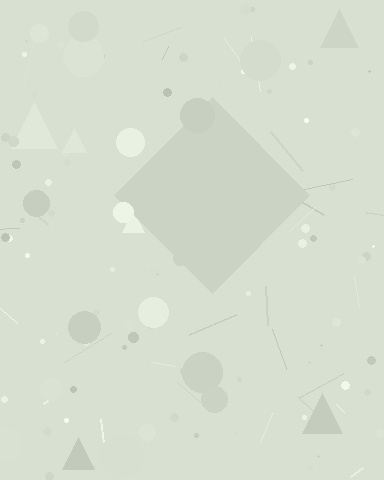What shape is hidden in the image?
A diamond is hidden in the image.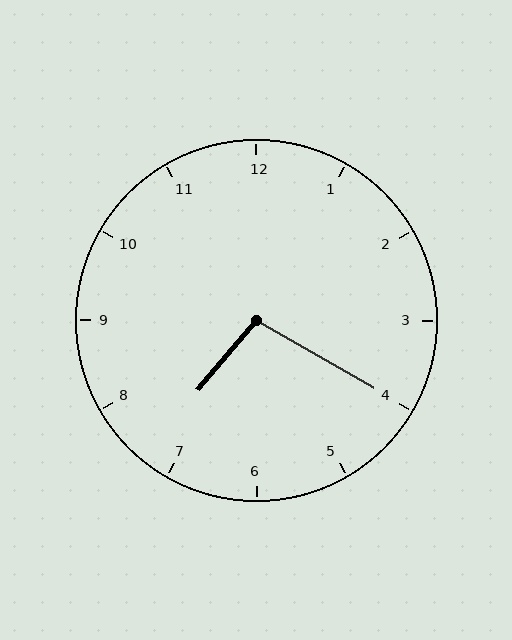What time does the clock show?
7:20.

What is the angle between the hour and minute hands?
Approximately 100 degrees.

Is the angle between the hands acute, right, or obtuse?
It is obtuse.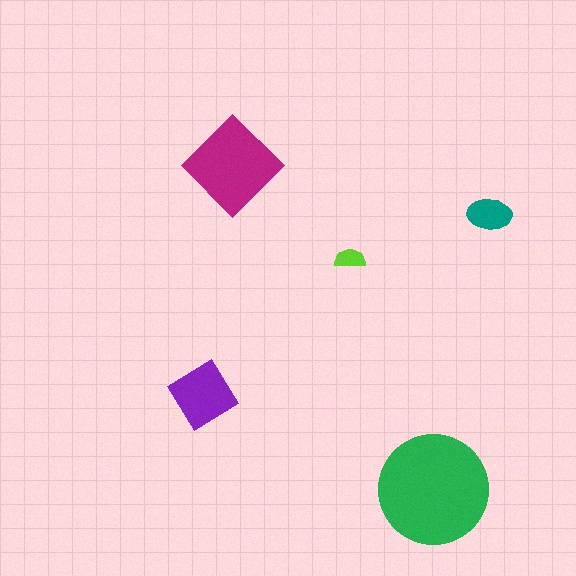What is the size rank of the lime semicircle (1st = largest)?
5th.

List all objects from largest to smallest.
The green circle, the magenta diamond, the purple diamond, the teal ellipse, the lime semicircle.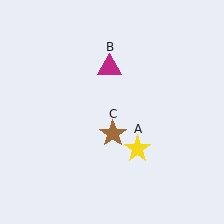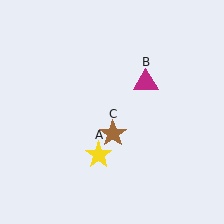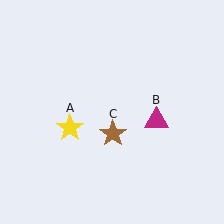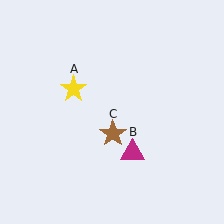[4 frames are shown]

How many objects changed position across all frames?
2 objects changed position: yellow star (object A), magenta triangle (object B).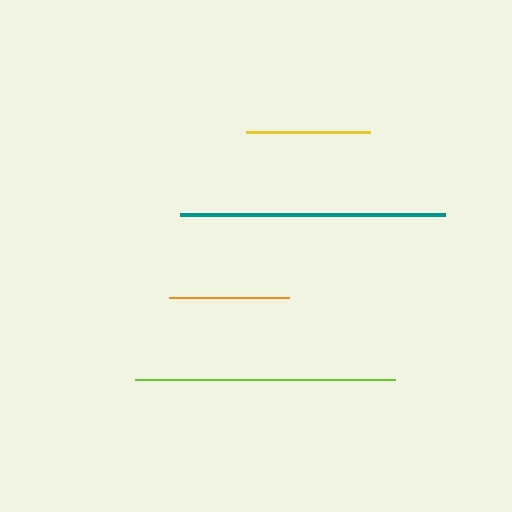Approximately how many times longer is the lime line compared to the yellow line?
The lime line is approximately 2.1 times the length of the yellow line.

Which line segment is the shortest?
The orange line is the shortest at approximately 120 pixels.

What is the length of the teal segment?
The teal segment is approximately 266 pixels long.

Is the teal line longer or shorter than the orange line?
The teal line is longer than the orange line.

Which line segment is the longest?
The teal line is the longest at approximately 266 pixels.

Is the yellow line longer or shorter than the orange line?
The yellow line is longer than the orange line.